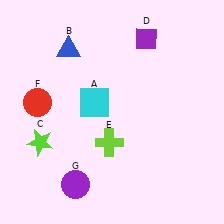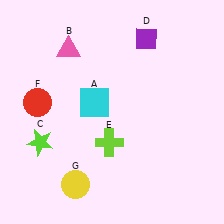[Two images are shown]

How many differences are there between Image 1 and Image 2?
There are 2 differences between the two images.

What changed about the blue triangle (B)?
In Image 1, B is blue. In Image 2, it changed to pink.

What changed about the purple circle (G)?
In Image 1, G is purple. In Image 2, it changed to yellow.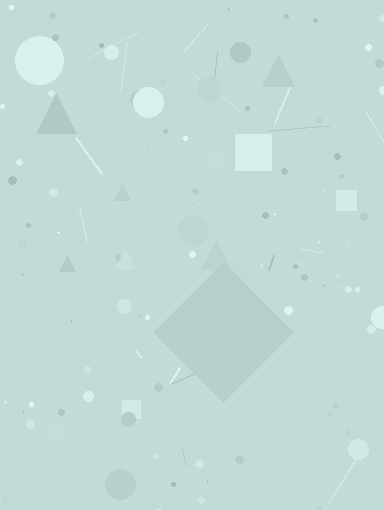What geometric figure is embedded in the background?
A diamond is embedded in the background.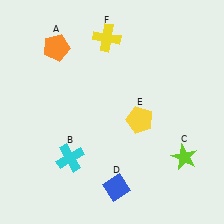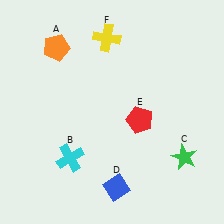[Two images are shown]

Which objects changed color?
C changed from lime to green. E changed from yellow to red.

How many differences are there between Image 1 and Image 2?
There are 2 differences between the two images.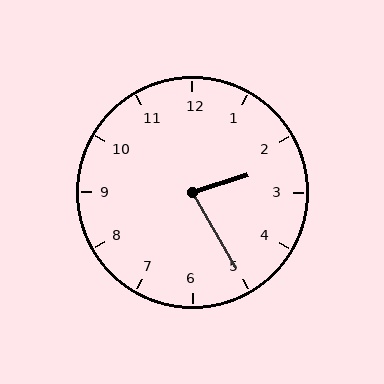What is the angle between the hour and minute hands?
Approximately 78 degrees.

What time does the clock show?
2:25.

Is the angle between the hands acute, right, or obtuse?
It is acute.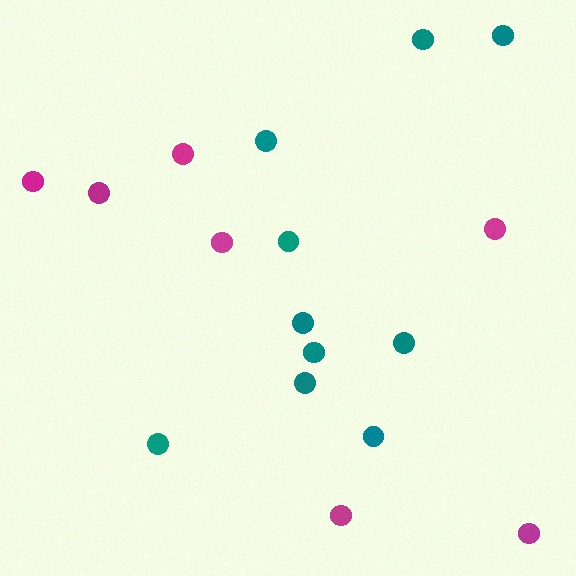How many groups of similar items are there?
There are 2 groups: one group of magenta circles (7) and one group of teal circles (10).